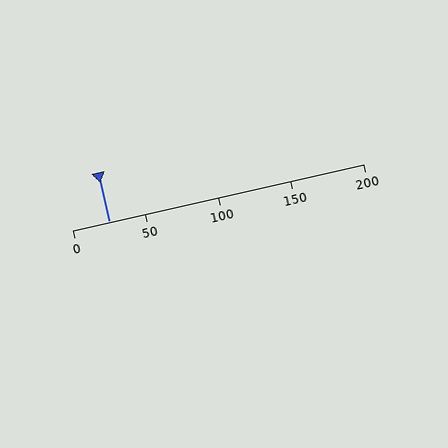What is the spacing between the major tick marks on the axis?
The major ticks are spaced 50 apart.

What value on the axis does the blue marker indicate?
The marker indicates approximately 25.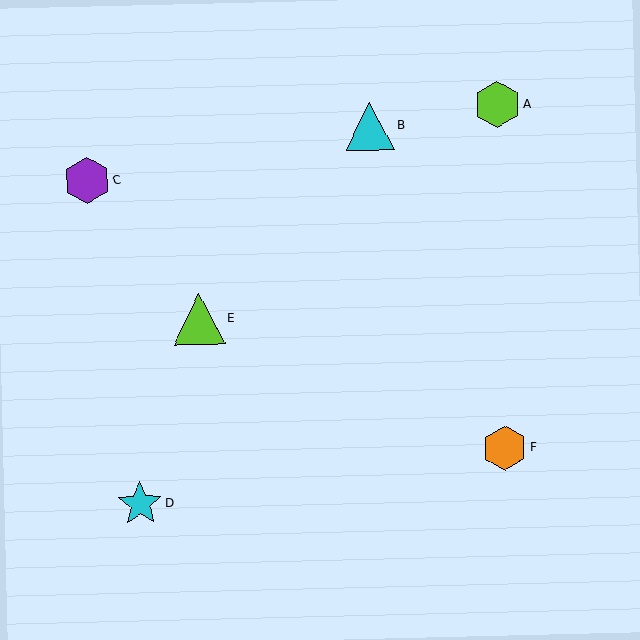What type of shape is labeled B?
Shape B is a cyan triangle.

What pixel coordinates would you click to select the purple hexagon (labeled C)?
Click at (87, 180) to select the purple hexagon C.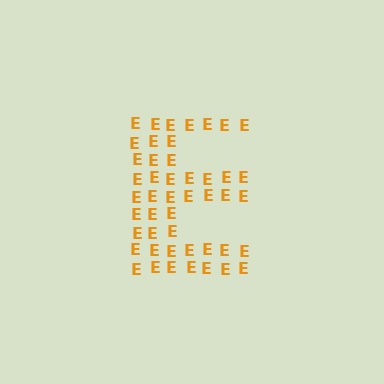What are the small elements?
The small elements are letter E's.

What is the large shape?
The large shape is the letter E.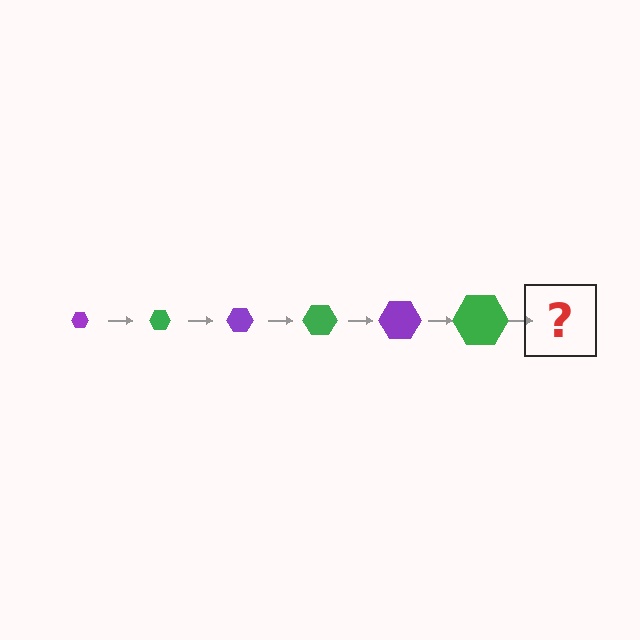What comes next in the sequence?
The next element should be a purple hexagon, larger than the previous one.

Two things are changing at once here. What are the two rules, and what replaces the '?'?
The two rules are that the hexagon grows larger each step and the color cycles through purple and green. The '?' should be a purple hexagon, larger than the previous one.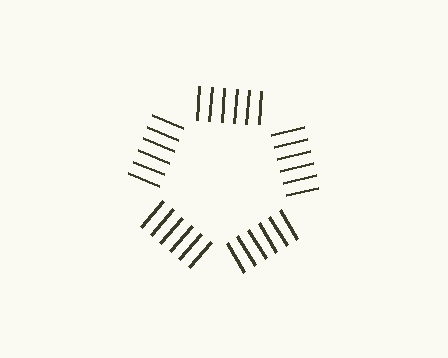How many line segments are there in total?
30 — 6 along each of the 5 edges.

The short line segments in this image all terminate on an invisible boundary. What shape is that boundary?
An illusory pentagon — the line segments terminate on its edges but no continuous stroke is drawn.